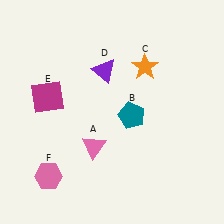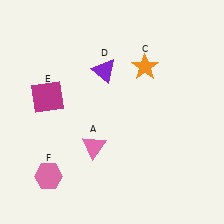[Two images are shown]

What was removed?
The teal pentagon (B) was removed in Image 2.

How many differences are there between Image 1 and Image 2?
There is 1 difference between the two images.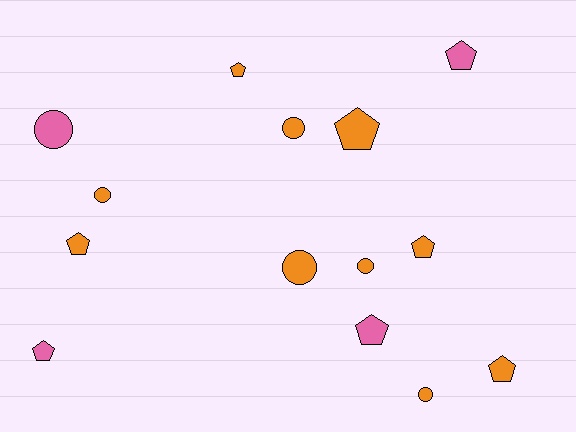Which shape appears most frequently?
Pentagon, with 8 objects.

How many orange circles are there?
There are 5 orange circles.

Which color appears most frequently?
Orange, with 10 objects.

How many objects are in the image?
There are 14 objects.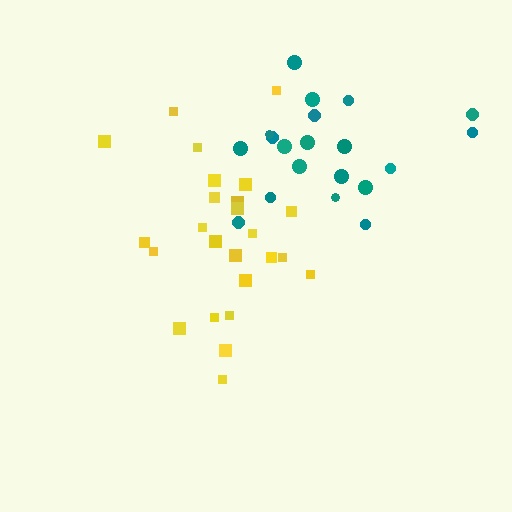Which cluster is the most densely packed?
Teal.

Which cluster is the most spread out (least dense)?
Yellow.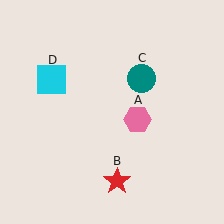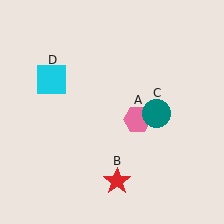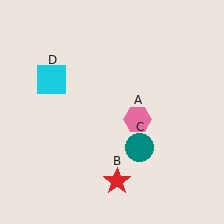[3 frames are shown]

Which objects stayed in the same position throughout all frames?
Pink hexagon (object A) and red star (object B) and cyan square (object D) remained stationary.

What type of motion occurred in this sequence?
The teal circle (object C) rotated clockwise around the center of the scene.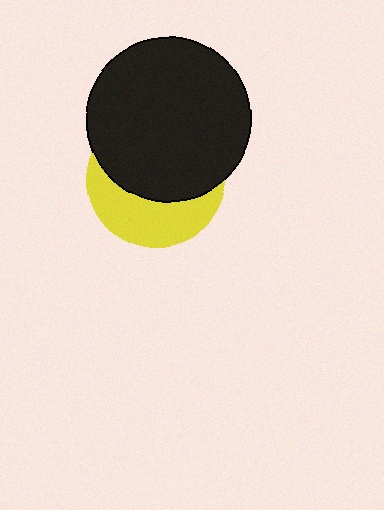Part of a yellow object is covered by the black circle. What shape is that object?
It is a circle.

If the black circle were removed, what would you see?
You would see the complete yellow circle.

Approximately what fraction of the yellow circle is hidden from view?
Roughly 60% of the yellow circle is hidden behind the black circle.